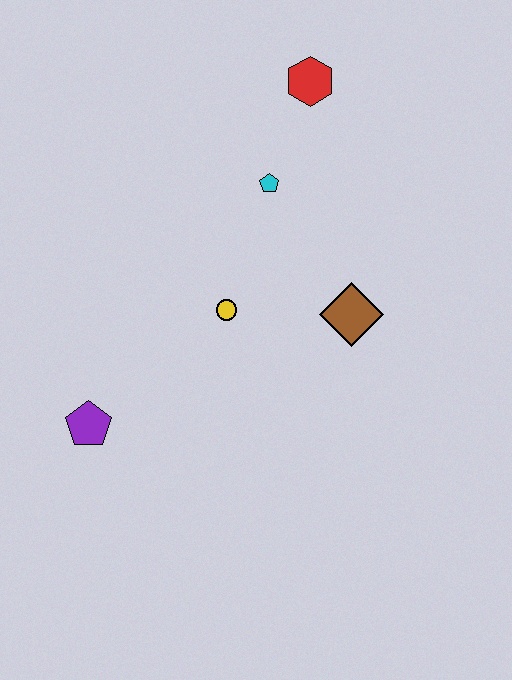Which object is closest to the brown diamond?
The yellow circle is closest to the brown diamond.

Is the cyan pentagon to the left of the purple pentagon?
No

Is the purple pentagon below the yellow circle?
Yes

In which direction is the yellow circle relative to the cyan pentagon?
The yellow circle is below the cyan pentagon.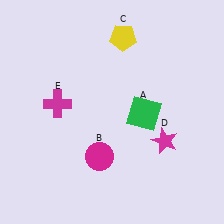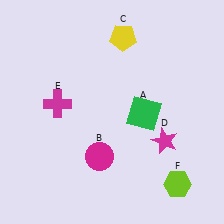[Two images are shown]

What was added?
A lime hexagon (F) was added in Image 2.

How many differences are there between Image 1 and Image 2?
There is 1 difference between the two images.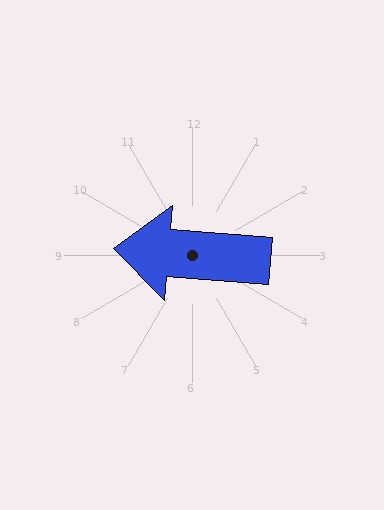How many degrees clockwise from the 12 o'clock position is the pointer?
Approximately 275 degrees.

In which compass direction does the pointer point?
West.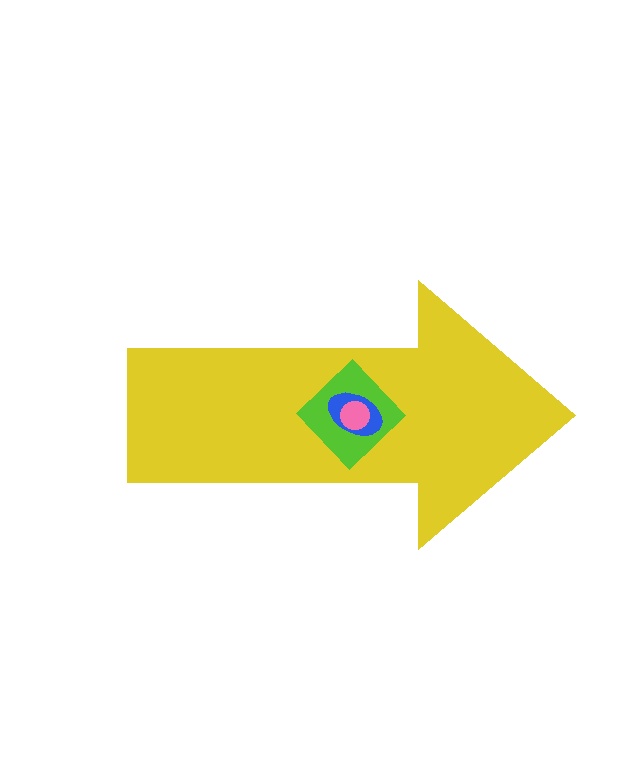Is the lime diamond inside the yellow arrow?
Yes.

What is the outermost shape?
The yellow arrow.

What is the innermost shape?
The pink circle.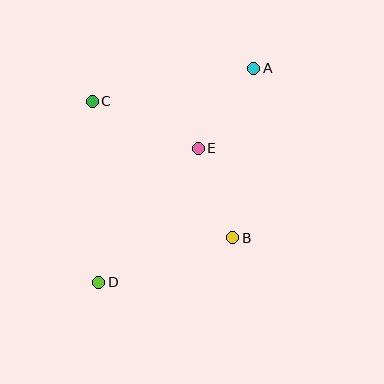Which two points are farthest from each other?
Points A and D are farthest from each other.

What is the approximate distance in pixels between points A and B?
The distance between A and B is approximately 171 pixels.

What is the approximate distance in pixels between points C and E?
The distance between C and E is approximately 116 pixels.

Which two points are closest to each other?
Points B and E are closest to each other.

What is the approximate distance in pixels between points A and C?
The distance between A and C is approximately 165 pixels.